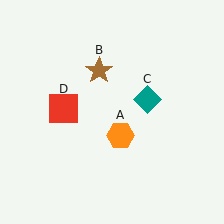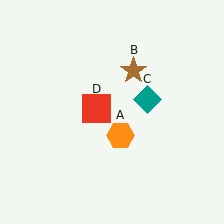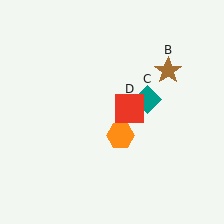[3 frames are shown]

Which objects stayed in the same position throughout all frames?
Orange hexagon (object A) and teal diamond (object C) remained stationary.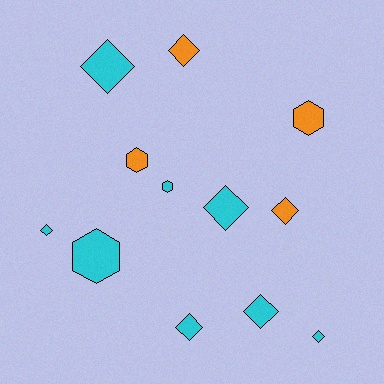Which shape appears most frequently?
Diamond, with 8 objects.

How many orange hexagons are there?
There are 2 orange hexagons.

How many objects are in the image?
There are 12 objects.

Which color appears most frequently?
Cyan, with 8 objects.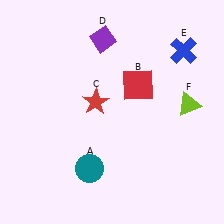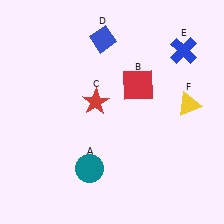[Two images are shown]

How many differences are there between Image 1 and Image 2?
There are 2 differences between the two images.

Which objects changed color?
D changed from purple to blue. F changed from lime to yellow.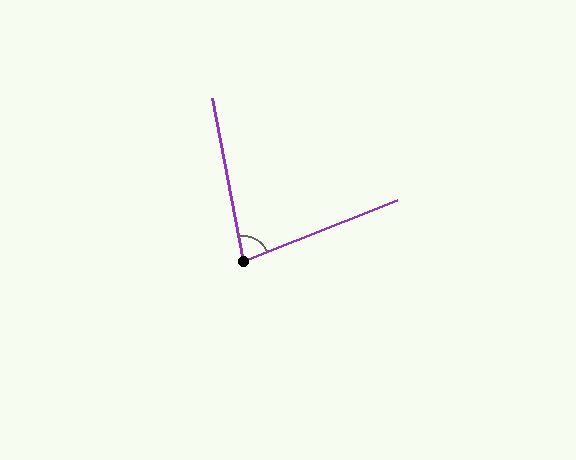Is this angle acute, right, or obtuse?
It is acute.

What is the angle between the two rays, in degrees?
Approximately 79 degrees.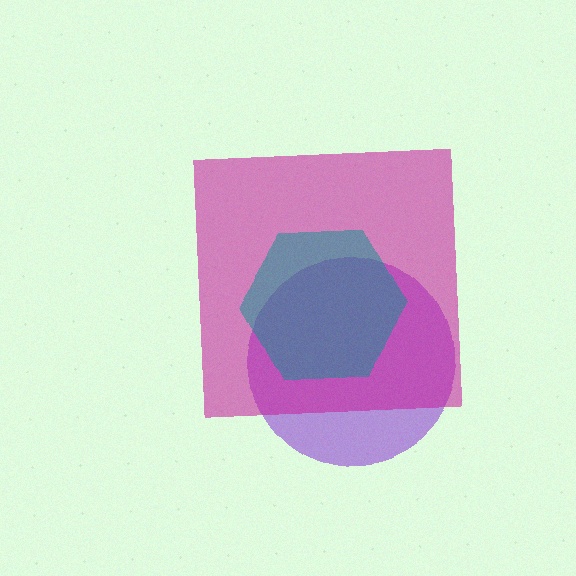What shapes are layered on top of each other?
The layered shapes are: a purple circle, a magenta square, a teal hexagon.